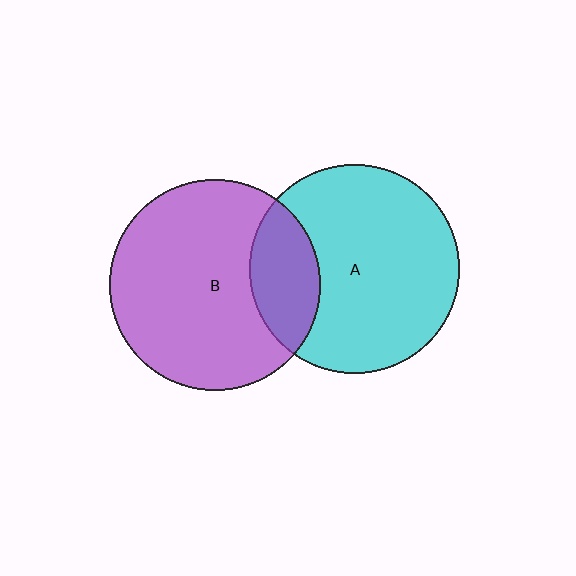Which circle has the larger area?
Circle B (purple).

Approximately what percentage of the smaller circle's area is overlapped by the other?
Approximately 20%.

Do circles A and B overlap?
Yes.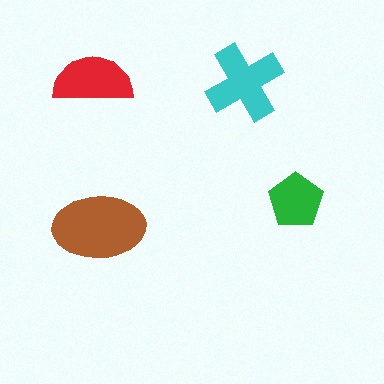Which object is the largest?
The brown ellipse.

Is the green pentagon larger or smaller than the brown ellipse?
Smaller.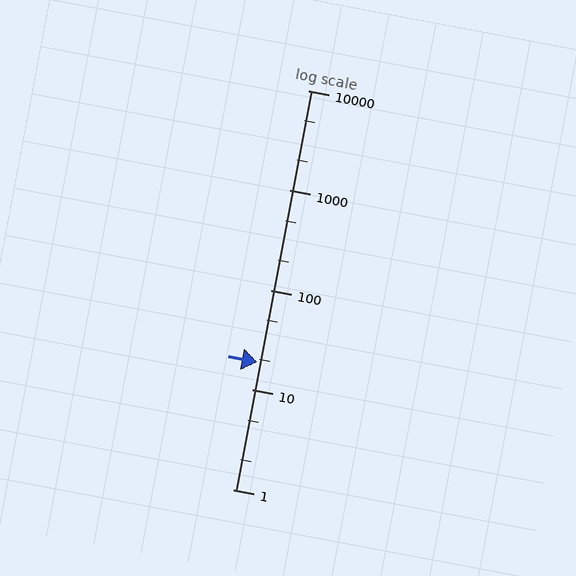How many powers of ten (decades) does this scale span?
The scale spans 4 decades, from 1 to 10000.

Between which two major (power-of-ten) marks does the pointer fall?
The pointer is between 10 and 100.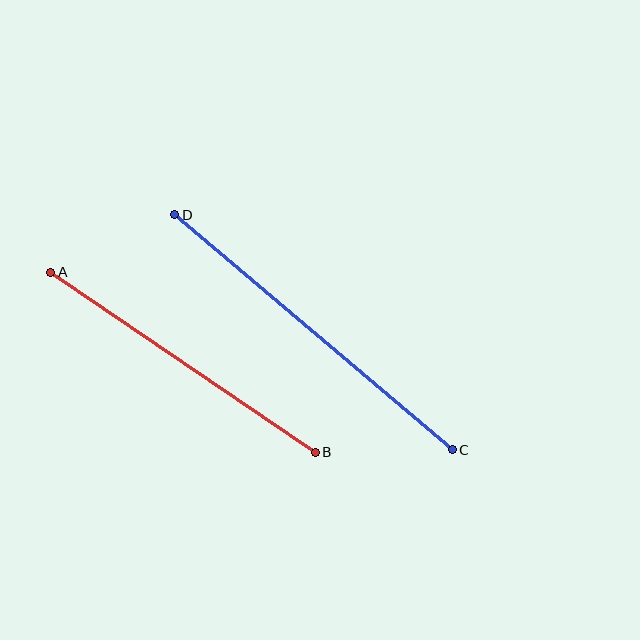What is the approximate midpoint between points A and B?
The midpoint is at approximately (183, 362) pixels.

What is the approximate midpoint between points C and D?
The midpoint is at approximately (314, 332) pixels.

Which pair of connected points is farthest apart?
Points C and D are farthest apart.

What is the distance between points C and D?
The distance is approximately 364 pixels.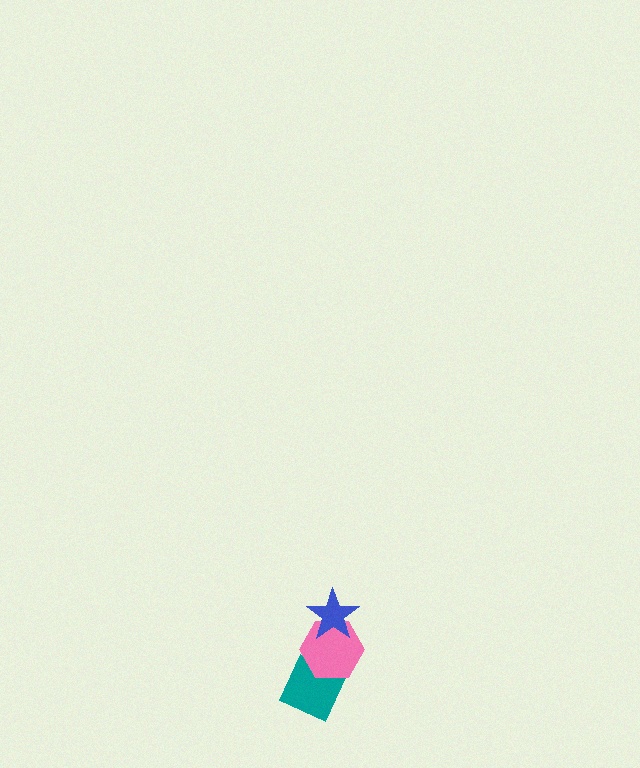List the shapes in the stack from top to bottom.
From top to bottom: the blue star, the pink hexagon, the teal diamond.